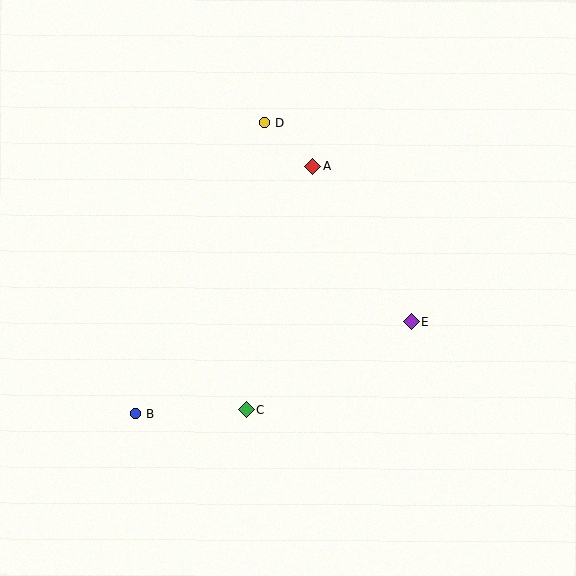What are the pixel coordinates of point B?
Point B is at (136, 414).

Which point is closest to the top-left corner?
Point D is closest to the top-left corner.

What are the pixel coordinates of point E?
Point E is at (411, 322).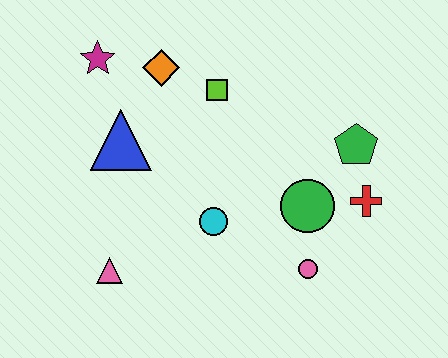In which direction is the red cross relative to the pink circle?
The red cross is above the pink circle.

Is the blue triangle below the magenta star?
Yes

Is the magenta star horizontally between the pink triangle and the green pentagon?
No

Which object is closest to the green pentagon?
The red cross is closest to the green pentagon.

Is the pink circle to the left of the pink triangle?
No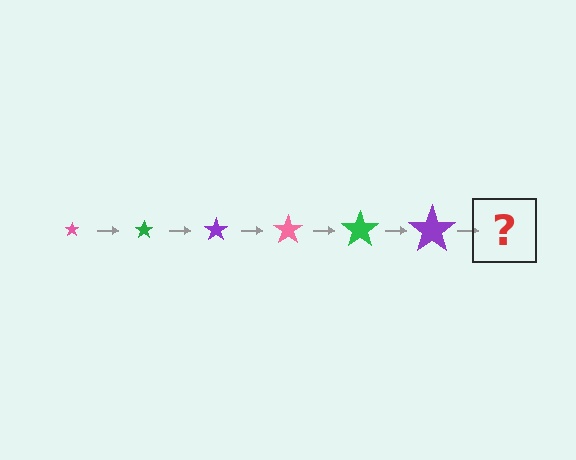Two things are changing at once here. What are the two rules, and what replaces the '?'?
The two rules are that the star grows larger each step and the color cycles through pink, green, and purple. The '?' should be a pink star, larger than the previous one.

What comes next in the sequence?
The next element should be a pink star, larger than the previous one.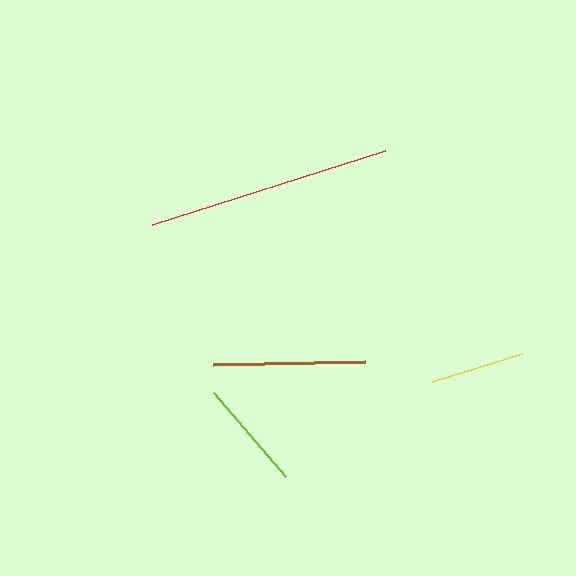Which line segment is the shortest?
The yellow line is the shortest at approximately 94 pixels.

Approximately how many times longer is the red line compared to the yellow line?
The red line is approximately 2.6 times the length of the yellow line.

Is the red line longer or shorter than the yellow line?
The red line is longer than the yellow line.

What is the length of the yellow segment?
The yellow segment is approximately 94 pixels long.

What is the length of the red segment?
The red segment is approximately 245 pixels long.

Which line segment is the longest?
The red line is the longest at approximately 245 pixels.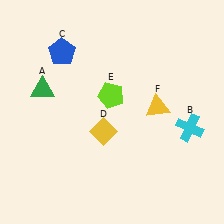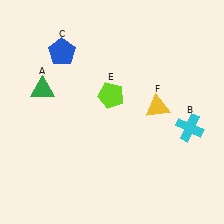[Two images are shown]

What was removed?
The yellow diamond (D) was removed in Image 2.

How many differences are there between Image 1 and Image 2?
There is 1 difference between the two images.